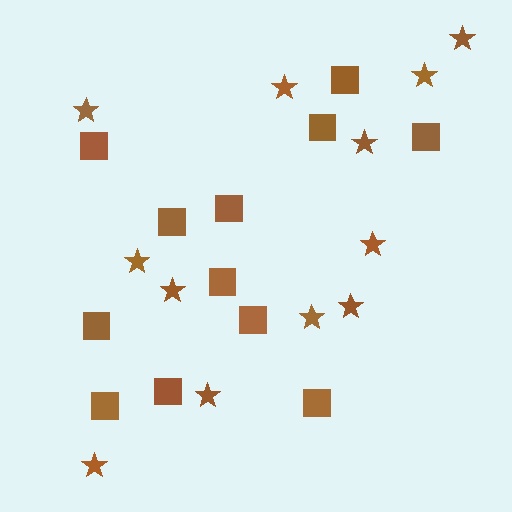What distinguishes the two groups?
There are 2 groups: one group of squares (12) and one group of stars (12).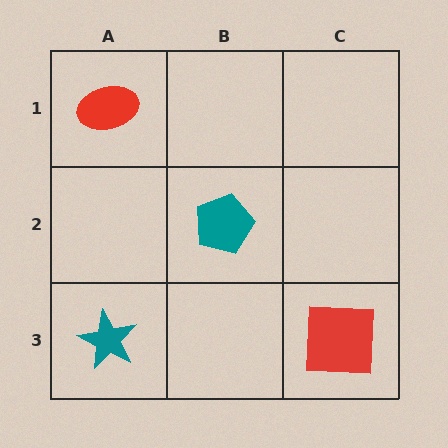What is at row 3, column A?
A teal star.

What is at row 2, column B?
A teal pentagon.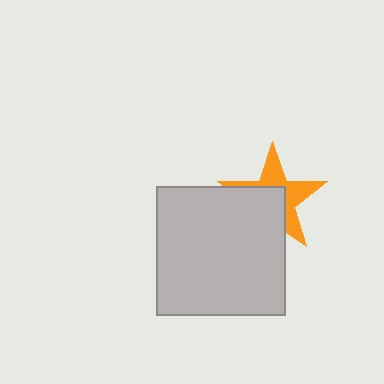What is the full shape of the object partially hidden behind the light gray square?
The partially hidden object is an orange star.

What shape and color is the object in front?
The object in front is a light gray square.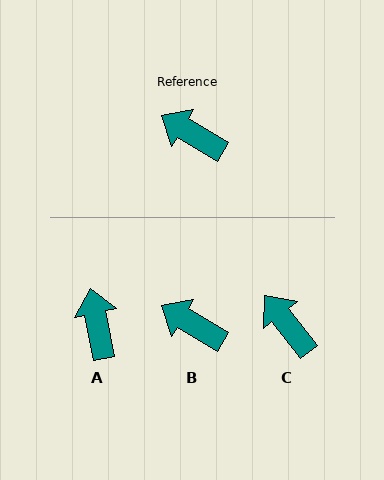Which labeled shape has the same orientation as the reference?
B.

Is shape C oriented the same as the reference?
No, it is off by about 21 degrees.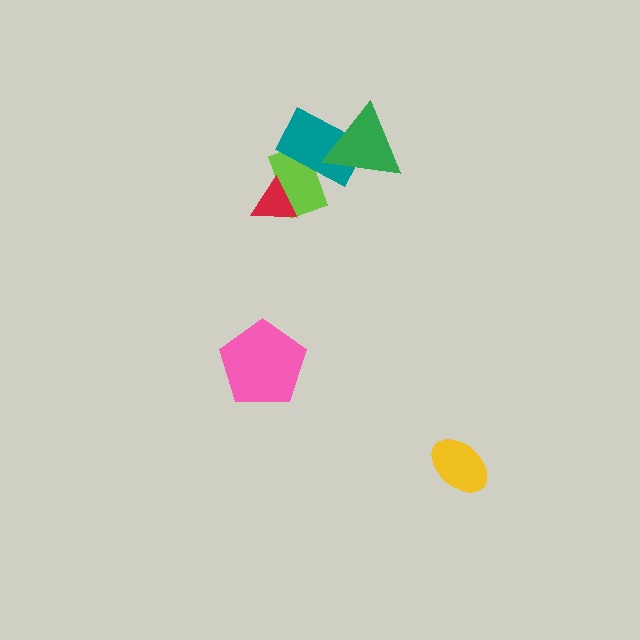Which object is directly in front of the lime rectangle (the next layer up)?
The red triangle is directly in front of the lime rectangle.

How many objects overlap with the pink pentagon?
0 objects overlap with the pink pentagon.